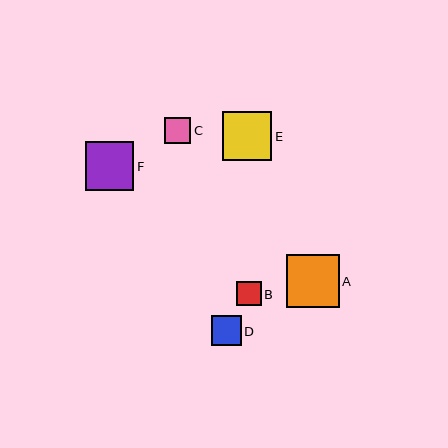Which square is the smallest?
Square B is the smallest with a size of approximately 25 pixels.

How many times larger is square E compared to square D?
Square E is approximately 1.6 times the size of square D.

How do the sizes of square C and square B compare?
Square C and square B are approximately the same size.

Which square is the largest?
Square A is the largest with a size of approximately 53 pixels.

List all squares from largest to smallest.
From largest to smallest: A, E, F, D, C, B.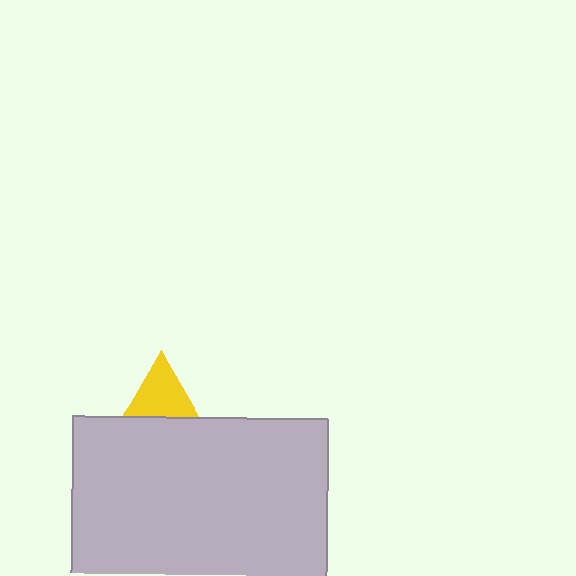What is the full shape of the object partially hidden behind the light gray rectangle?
The partially hidden object is a yellow triangle.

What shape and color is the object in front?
The object in front is a light gray rectangle.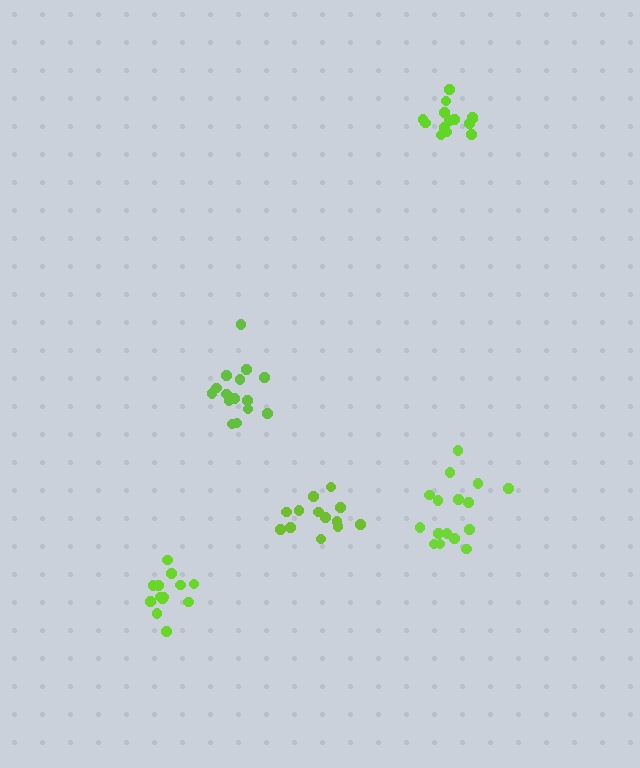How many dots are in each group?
Group 1: 13 dots, Group 2: 14 dots, Group 3: 13 dots, Group 4: 16 dots, Group 5: 16 dots (72 total).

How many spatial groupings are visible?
There are 5 spatial groupings.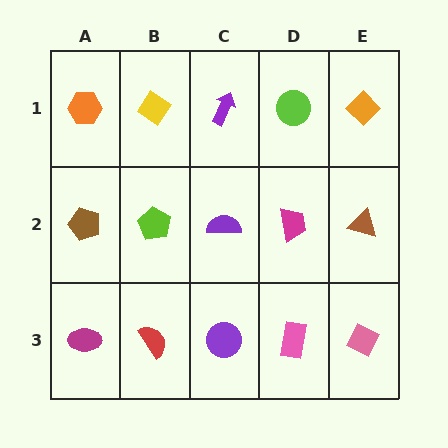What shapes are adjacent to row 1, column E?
A brown triangle (row 2, column E), a lime circle (row 1, column D).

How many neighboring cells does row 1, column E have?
2.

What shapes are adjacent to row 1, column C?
A purple semicircle (row 2, column C), a yellow diamond (row 1, column B), a lime circle (row 1, column D).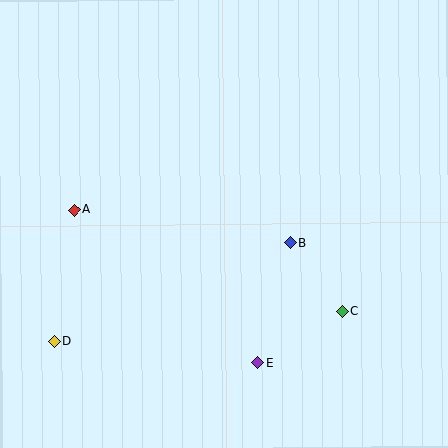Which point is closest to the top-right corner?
Point B is closest to the top-right corner.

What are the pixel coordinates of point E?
Point E is at (258, 362).